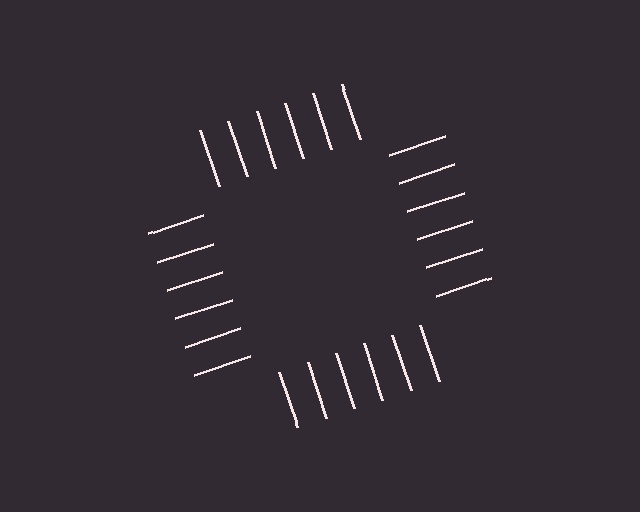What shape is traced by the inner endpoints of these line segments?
An illusory square — the line segments terminate on its edges but no continuous stroke is drawn.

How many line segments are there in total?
24 — 6 along each of the 4 edges.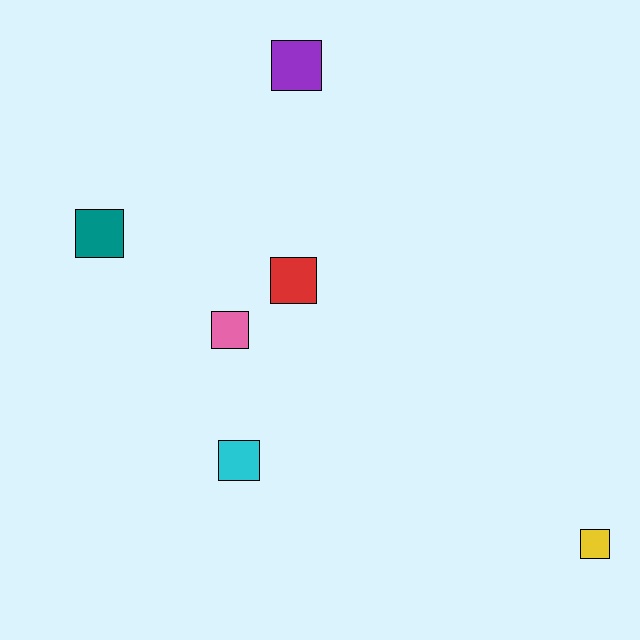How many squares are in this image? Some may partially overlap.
There are 6 squares.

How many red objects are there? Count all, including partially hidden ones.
There is 1 red object.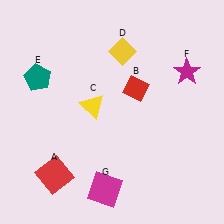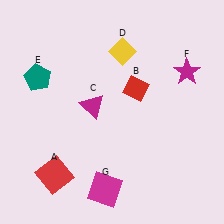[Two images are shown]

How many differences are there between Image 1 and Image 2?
There is 1 difference between the two images.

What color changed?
The triangle (C) changed from yellow in Image 1 to magenta in Image 2.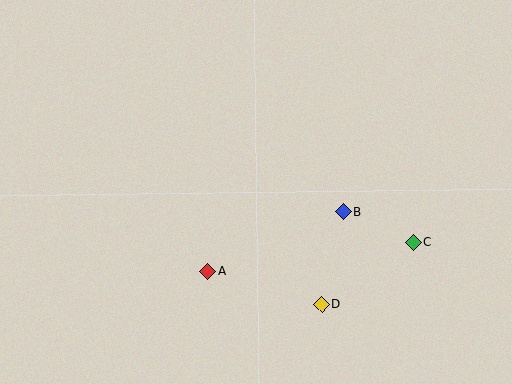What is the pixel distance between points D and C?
The distance between D and C is 110 pixels.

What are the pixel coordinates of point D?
Point D is at (322, 304).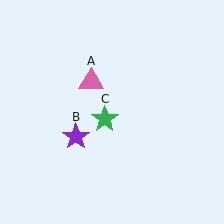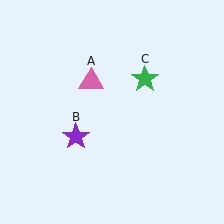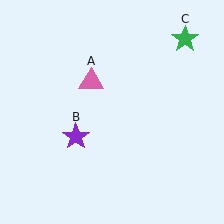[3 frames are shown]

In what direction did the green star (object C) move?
The green star (object C) moved up and to the right.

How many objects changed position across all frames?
1 object changed position: green star (object C).